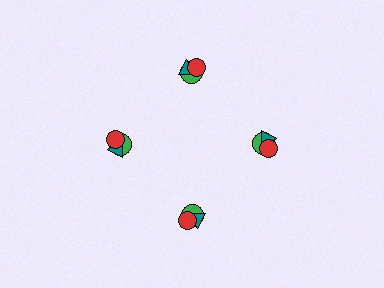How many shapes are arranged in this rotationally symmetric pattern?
There are 12 shapes, arranged in 4 groups of 3.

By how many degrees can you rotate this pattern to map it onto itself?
The pattern maps onto itself every 90 degrees of rotation.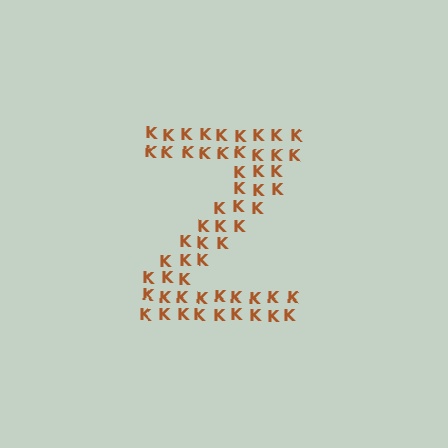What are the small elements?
The small elements are letter K's.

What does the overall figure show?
The overall figure shows the letter Z.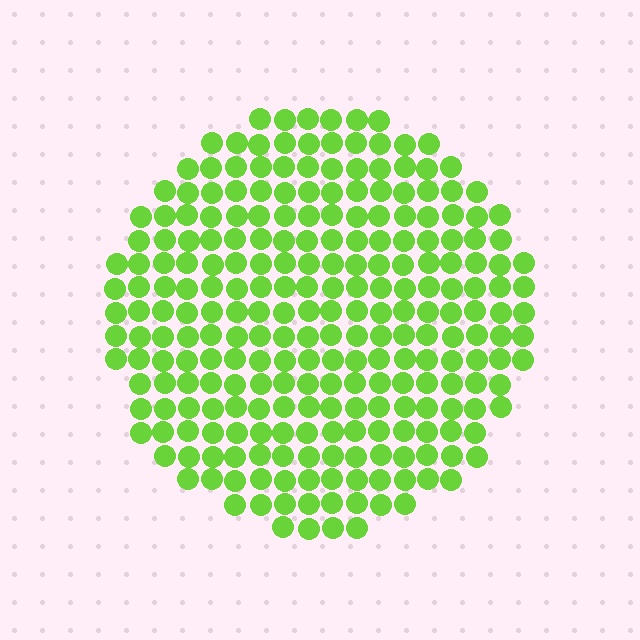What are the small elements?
The small elements are circles.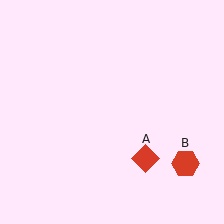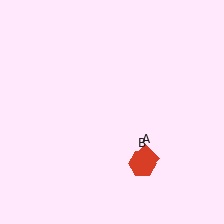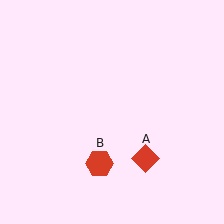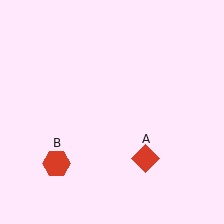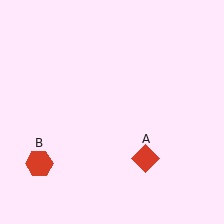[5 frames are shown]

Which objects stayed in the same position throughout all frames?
Red diamond (object A) remained stationary.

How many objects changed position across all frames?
1 object changed position: red hexagon (object B).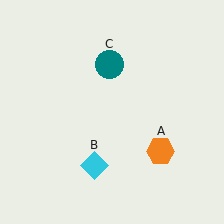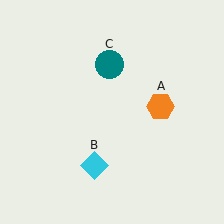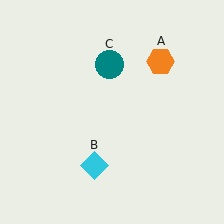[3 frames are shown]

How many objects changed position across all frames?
1 object changed position: orange hexagon (object A).